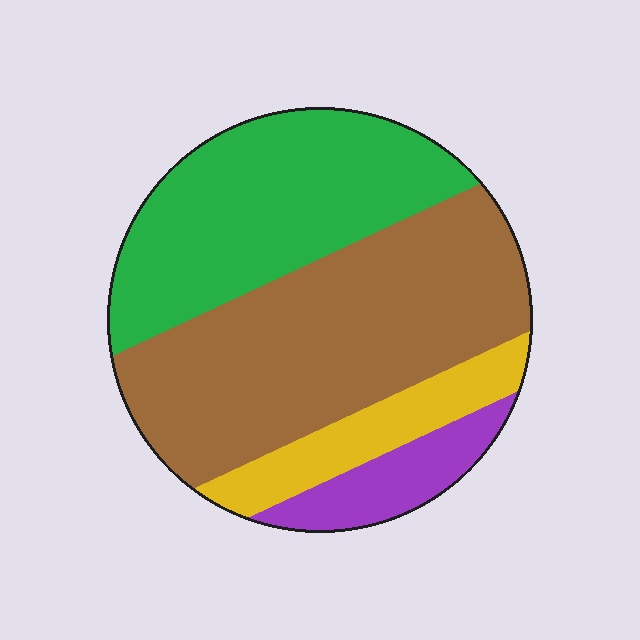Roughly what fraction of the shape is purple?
Purple takes up less than a quarter of the shape.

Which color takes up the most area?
Brown, at roughly 45%.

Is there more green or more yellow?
Green.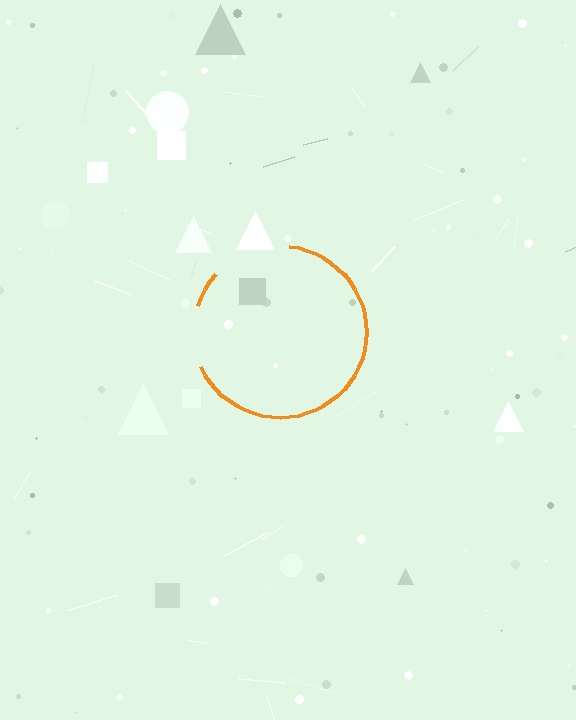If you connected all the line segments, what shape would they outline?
They would outline a circle.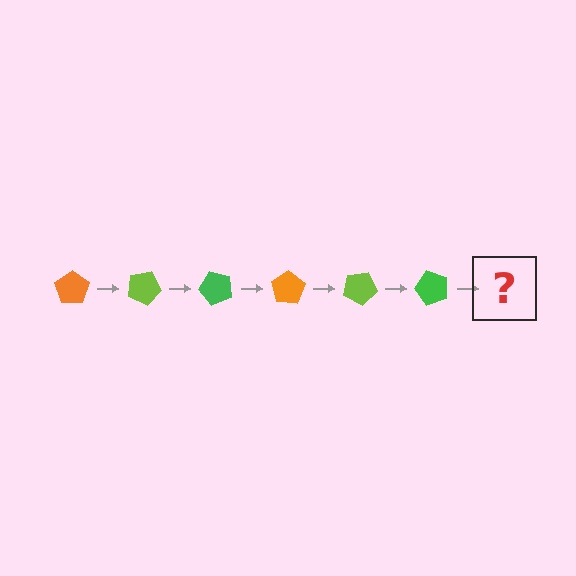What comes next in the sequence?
The next element should be an orange pentagon, rotated 150 degrees from the start.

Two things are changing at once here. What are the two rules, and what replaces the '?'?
The two rules are that it rotates 25 degrees each step and the color cycles through orange, lime, and green. The '?' should be an orange pentagon, rotated 150 degrees from the start.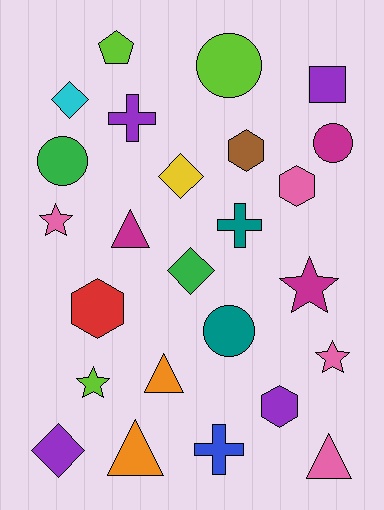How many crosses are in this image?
There are 3 crosses.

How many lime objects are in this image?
There are 3 lime objects.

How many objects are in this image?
There are 25 objects.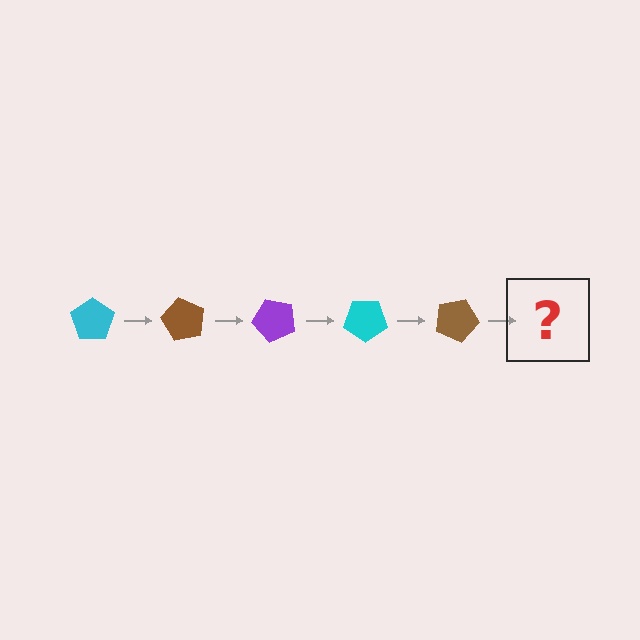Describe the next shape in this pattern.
It should be a purple pentagon, rotated 300 degrees from the start.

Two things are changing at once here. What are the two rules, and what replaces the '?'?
The two rules are that it rotates 60 degrees each step and the color cycles through cyan, brown, and purple. The '?' should be a purple pentagon, rotated 300 degrees from the start.